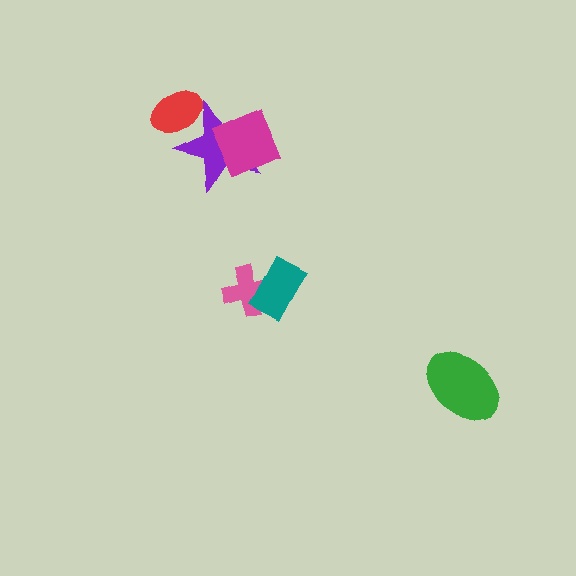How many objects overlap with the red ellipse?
1 object overlaps with the red ellipse.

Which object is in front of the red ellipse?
The purple star is in front of the red ellipse.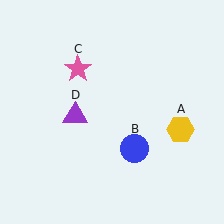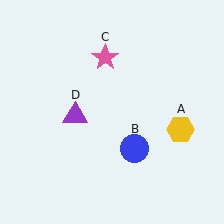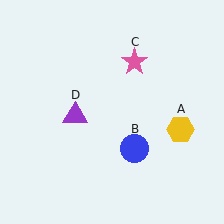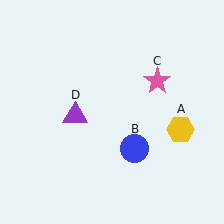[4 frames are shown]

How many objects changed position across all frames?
1 object changed position: pink star (object C).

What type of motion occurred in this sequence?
The pink star (object C) rotated clockwise around the center of the scene.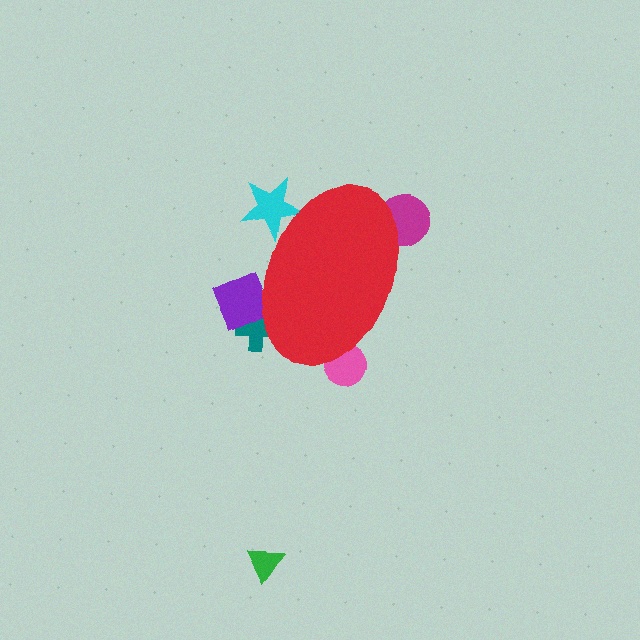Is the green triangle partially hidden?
No, the green triangle is fully visible.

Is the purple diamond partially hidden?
Yes, the purple diamond is partially hidden behind the red ellipse.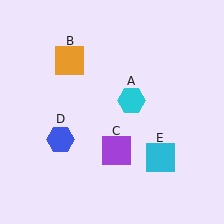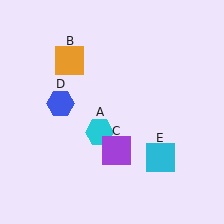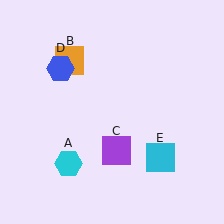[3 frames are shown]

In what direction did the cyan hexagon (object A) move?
The cyan hexagon (object A) moved down and to the left.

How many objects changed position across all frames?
2 objects changed position: cyan hexagon (object A), blue hexagon (object D).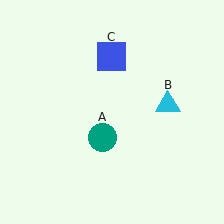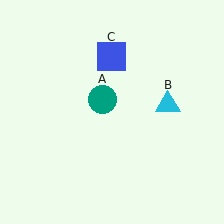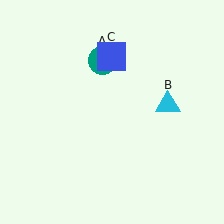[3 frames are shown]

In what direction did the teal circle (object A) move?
The teal circle (object A) moved up.